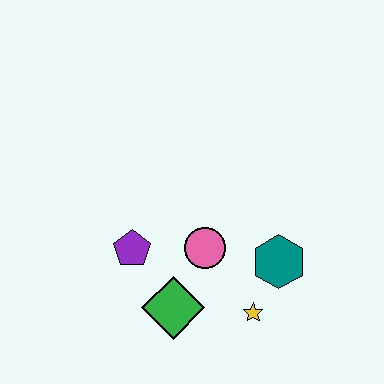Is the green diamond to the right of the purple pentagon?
Yes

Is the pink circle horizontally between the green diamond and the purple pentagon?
No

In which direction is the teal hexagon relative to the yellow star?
The teal hexagon is above the yellow star.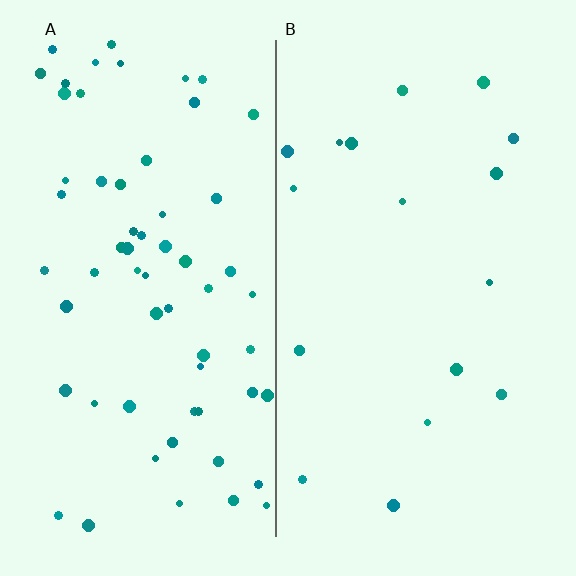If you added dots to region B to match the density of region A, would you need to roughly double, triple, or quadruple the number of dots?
Approximately quadruple.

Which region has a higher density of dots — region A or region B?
A (the left).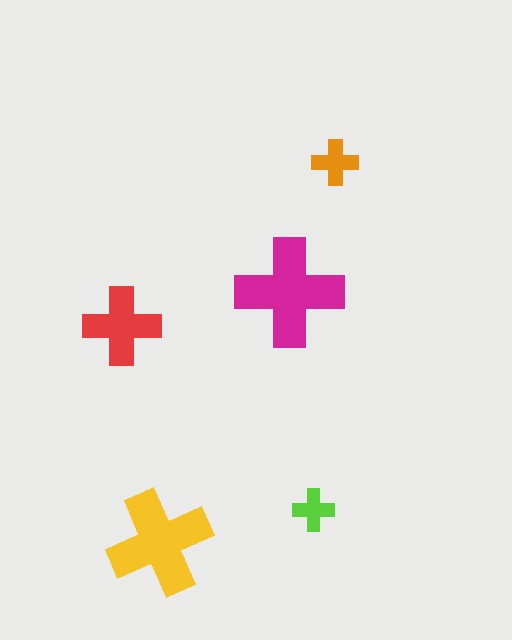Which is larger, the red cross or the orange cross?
The red one.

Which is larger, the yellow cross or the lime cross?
The yellow one.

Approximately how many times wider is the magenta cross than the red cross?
About 1.5 times wider.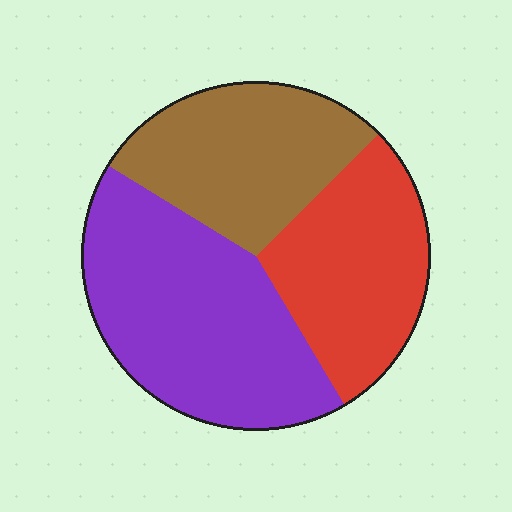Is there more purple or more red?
Purple.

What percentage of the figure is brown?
Brown takes up about one quarter (1/4) of the figure.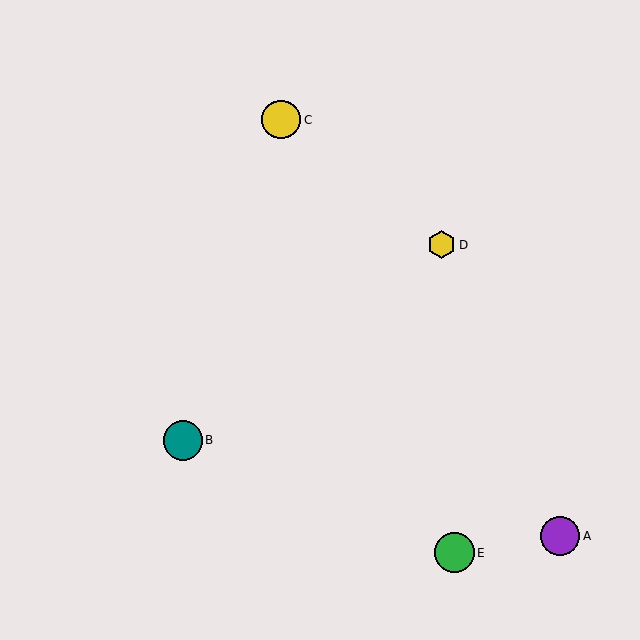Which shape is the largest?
The green circle (labeled E) is the largest.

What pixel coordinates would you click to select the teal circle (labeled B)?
Click at (183, 440) to select the teal circle B.